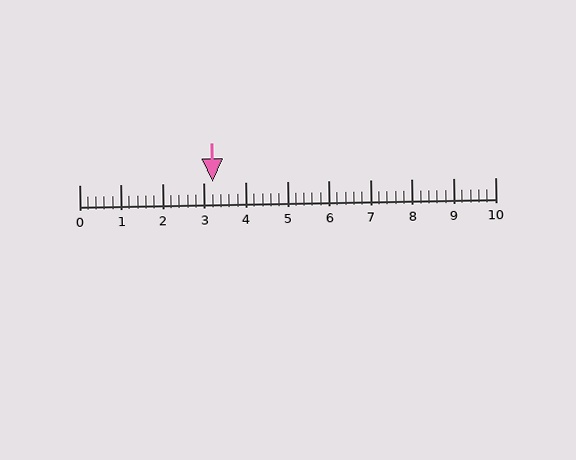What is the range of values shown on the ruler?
The ruler shows values from 0 to 10.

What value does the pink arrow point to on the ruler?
The pink arrow points to approximately 3.2.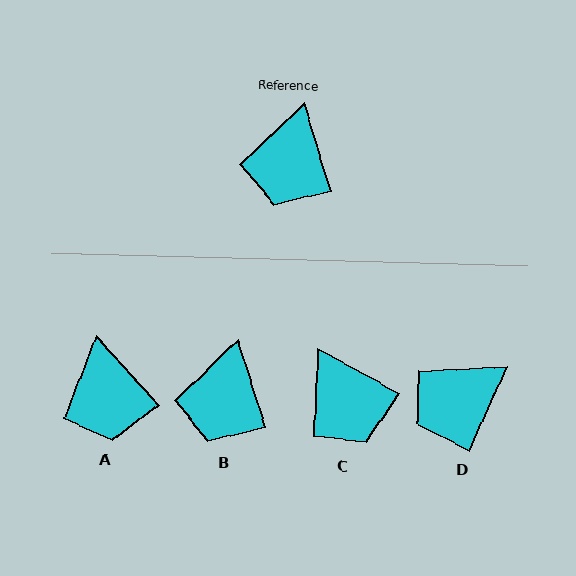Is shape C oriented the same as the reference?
No, it is off by about 44 degrees.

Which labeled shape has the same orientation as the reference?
B.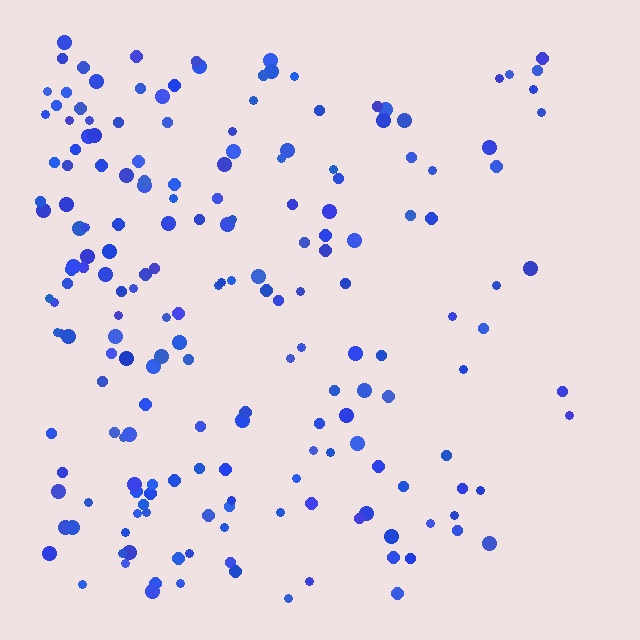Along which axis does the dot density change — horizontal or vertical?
Horizontal.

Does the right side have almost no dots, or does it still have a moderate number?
Still a moderate number, just noticeably fewer than the left.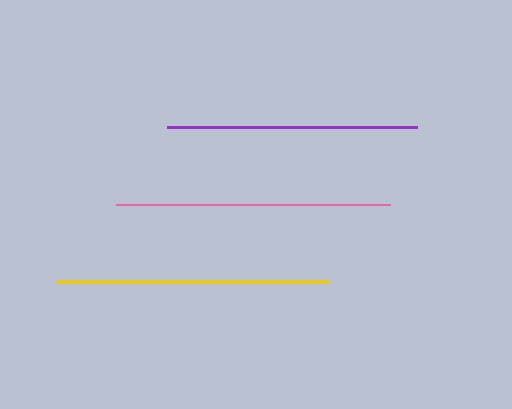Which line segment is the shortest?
The purple line is the shortest at approximately 250 pixels.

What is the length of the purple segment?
The purple segment is approximately 250 pixels long.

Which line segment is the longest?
The pink line is the longest at approximately 274 pixels.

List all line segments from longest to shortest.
From longest to shortest: pink, yellow, purple.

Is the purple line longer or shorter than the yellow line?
The yellow line is longer than the purple line.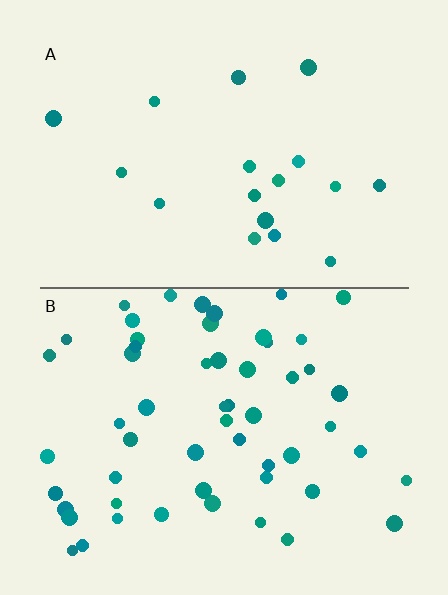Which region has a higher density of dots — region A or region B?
B (the bottom).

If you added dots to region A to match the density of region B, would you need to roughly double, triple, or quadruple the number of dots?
Approximately triple.